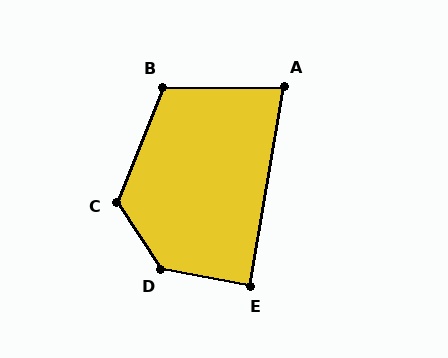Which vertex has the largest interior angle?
D, at approximately 134 degrees.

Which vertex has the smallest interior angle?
A, at approximately 80 degrees.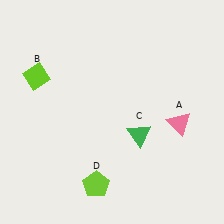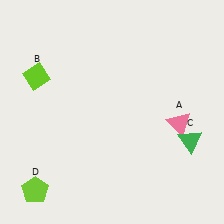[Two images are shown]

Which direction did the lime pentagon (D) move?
The lime pentagon (D) moved left.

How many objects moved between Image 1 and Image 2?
2 objects moved between the two images.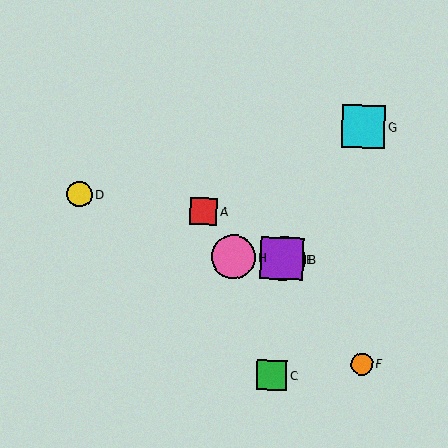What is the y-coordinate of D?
Object D is at y≈194.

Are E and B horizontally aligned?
Yes, both are at y≈259.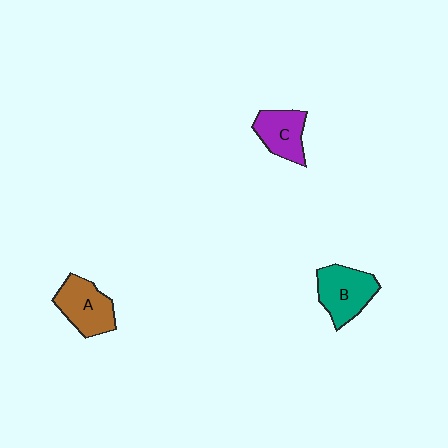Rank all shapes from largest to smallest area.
From largest to smallest: B (teal), A (brown), C (purple).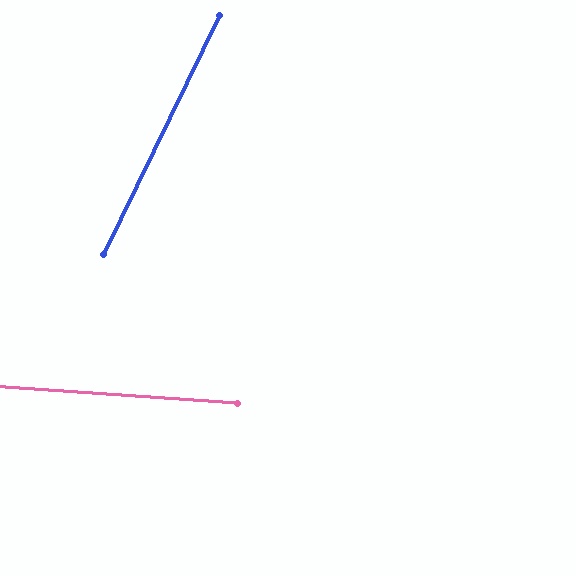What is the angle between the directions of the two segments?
Approximately 68 degrees.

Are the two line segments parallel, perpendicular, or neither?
Neither parallel nor perpendicular — they differ by about 68°.